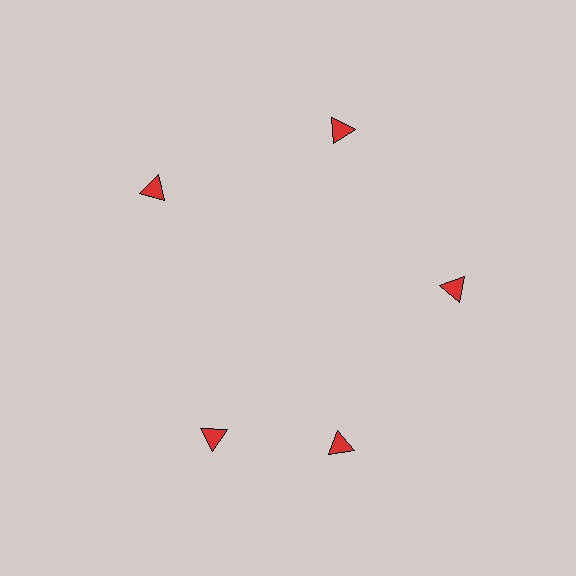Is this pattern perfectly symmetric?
No. The 5 red triangles are arranged in a ring, but one element near the 8 o'clock position is rotated out of alignment along the ring, breaking the 5-fold rotational symmetry.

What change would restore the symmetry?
The symmetry would be restored by rotating it back into even spacing with its neighbors so that all 5 triangles sit at equal angles and equal distance from the center.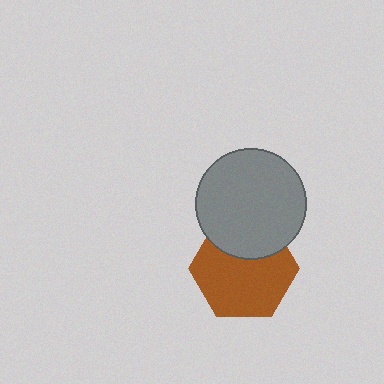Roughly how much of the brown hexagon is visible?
Most of it is visible (roughly 69%).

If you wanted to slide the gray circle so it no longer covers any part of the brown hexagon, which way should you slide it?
Slide it up — that is the most direct way to separate the two shapes.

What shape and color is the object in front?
The object in front is a gray circle.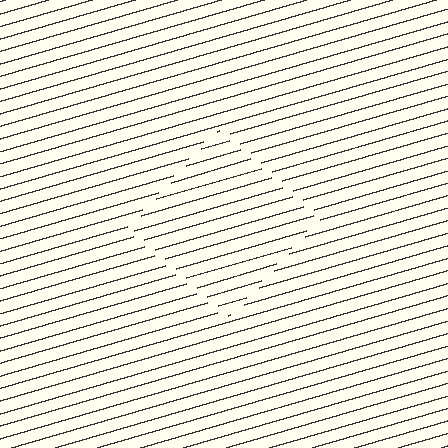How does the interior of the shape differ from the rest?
The interior of the shape contains the same grating, shifted by half a period — the contour is defined by the phase discontinuity where line-ends from the inner and outer gratings abut.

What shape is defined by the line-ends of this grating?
An illusory square. The interior of the shape contains the same grating, shifted by half a period — the contour is defined by the phase discontinuity where line-ends from the inner and outer gratings abut.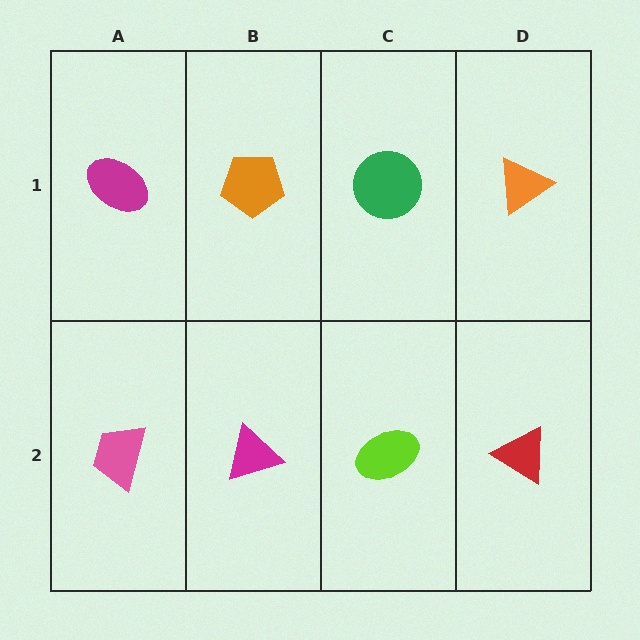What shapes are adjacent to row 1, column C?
A lime ellipse (row 2, column C), an orange pentagon (row 1, column B), an orange triangle (row 1, column D).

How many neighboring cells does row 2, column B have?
3.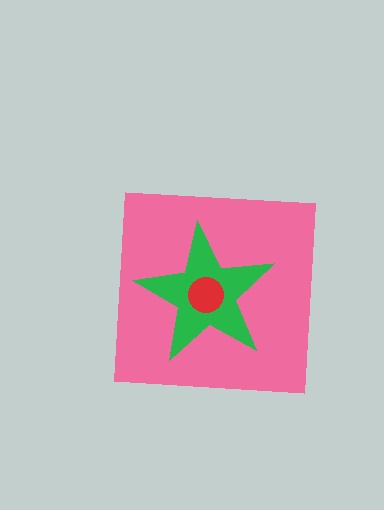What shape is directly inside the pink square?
The green star.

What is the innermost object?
The red circle.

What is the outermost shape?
The pink square.